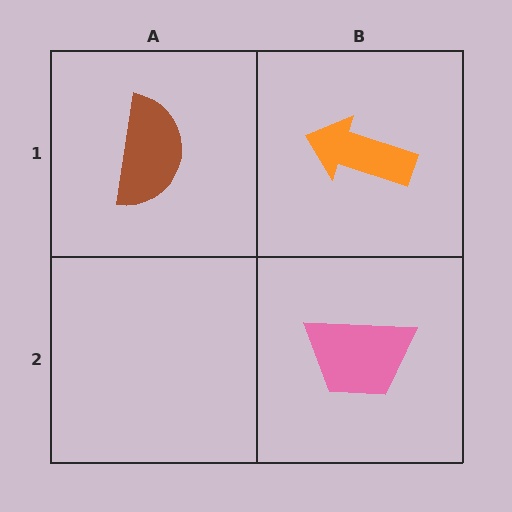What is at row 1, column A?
A brown semicircle.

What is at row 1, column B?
An orange arrow.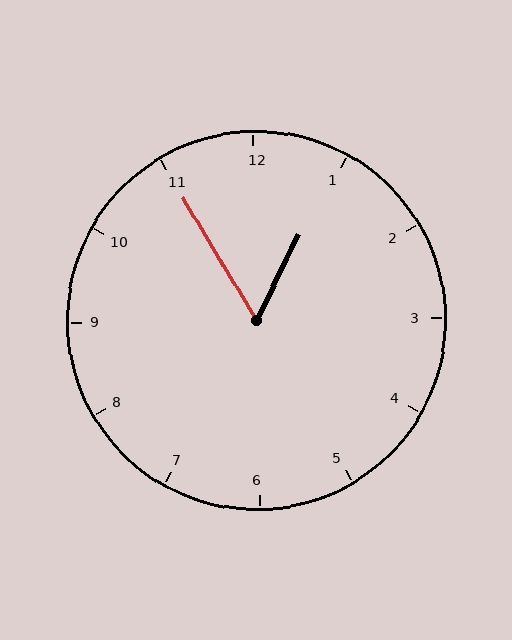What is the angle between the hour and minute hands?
Approximately 58 degrees.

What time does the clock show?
12:55.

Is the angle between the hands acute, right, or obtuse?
It is acute.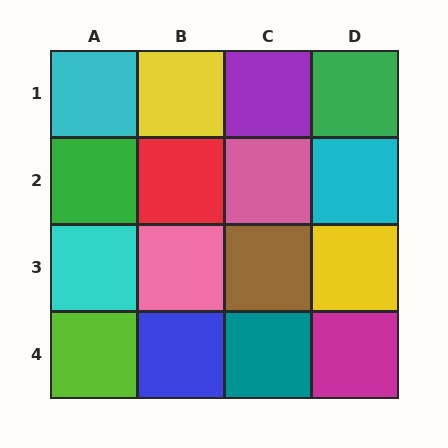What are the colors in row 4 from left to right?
Lime, blue, teal, magenta.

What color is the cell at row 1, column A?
Cyan.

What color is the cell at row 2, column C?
Pink.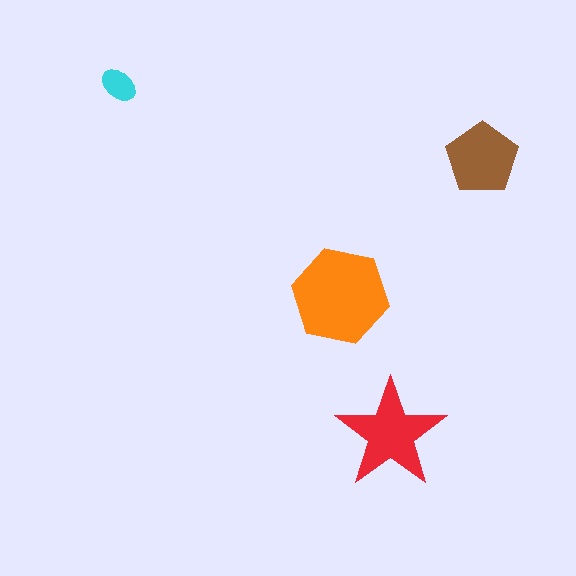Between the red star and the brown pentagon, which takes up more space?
The red star.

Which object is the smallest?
The cyan ellipse.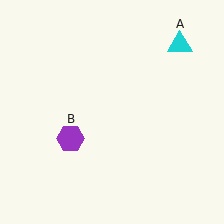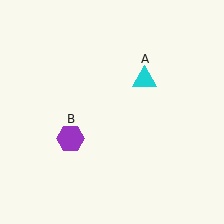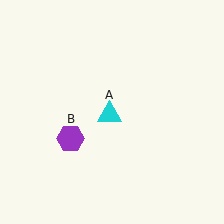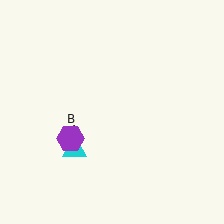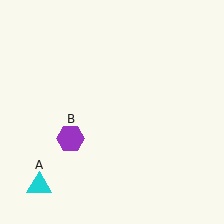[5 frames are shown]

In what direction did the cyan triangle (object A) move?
The cyan triangle (object A) moved down and to the left.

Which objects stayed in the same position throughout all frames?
Purple hexagon (object B) remained stationary.